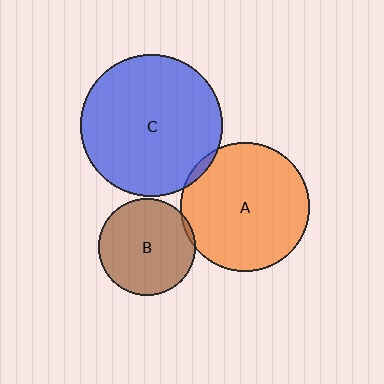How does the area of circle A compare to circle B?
Approximately 1.7 times.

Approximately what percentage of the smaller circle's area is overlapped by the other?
Approximately 5%.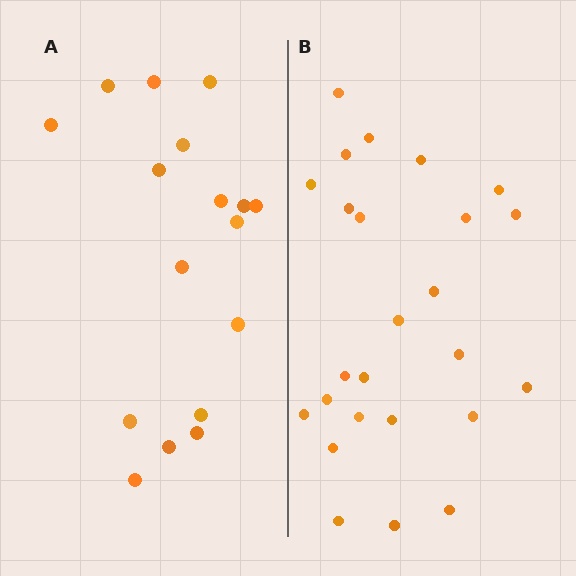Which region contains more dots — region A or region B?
Region B (the right region) has more dots.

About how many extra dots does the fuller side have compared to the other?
Region B has roughly 8 or so more dots than region A.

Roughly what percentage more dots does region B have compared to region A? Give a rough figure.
About 45% more.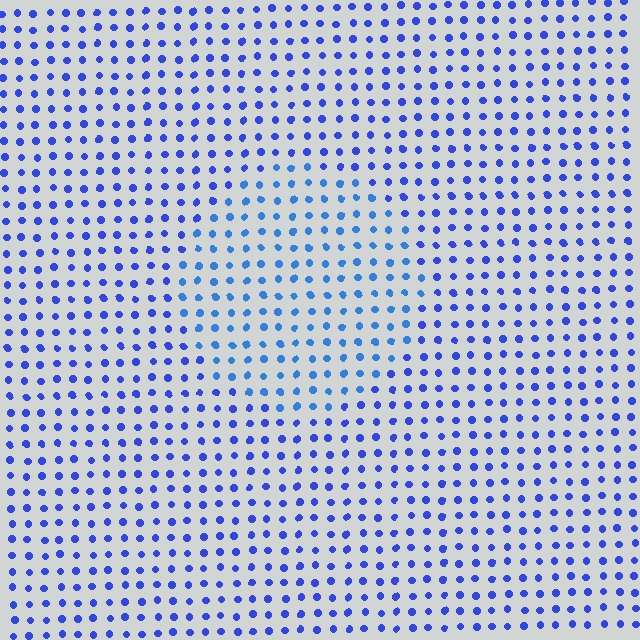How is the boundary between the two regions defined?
The boundary is defined purely by a slight shift in hue (about 20 degrees). Spacing, size, and orientation are identical on both sides.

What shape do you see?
I see a circle.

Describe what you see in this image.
The image is filled with small blue elements in a uniform arrangement. A circle-shaped region is visible where the elements are tinted to a slightly different hue, forming a subtle color boundary.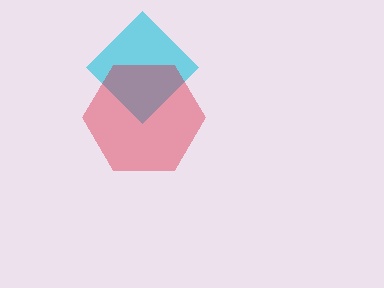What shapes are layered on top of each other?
The layered shapes are: a cyan diamond, a red hexagon.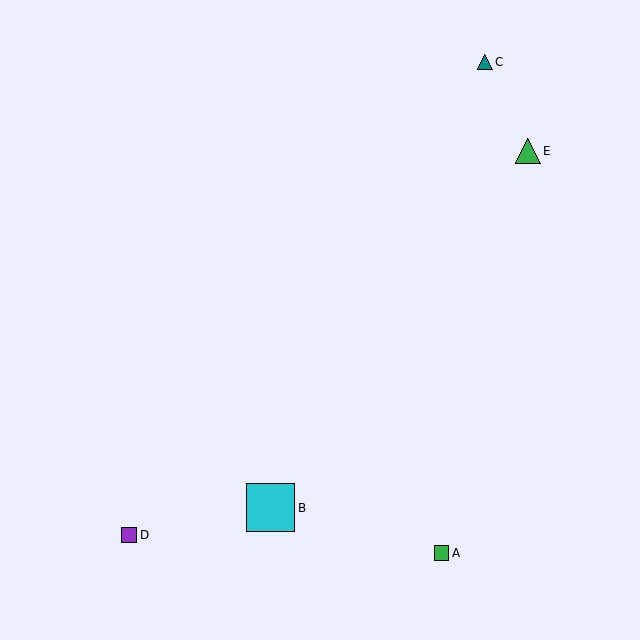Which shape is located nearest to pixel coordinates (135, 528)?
The purple square (labeled D) at (129, 535) is nearest to that location.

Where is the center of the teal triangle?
The center of the teal triangle is at (485, 62).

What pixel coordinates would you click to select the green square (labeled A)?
Click at (442, 553) to select the green square A.